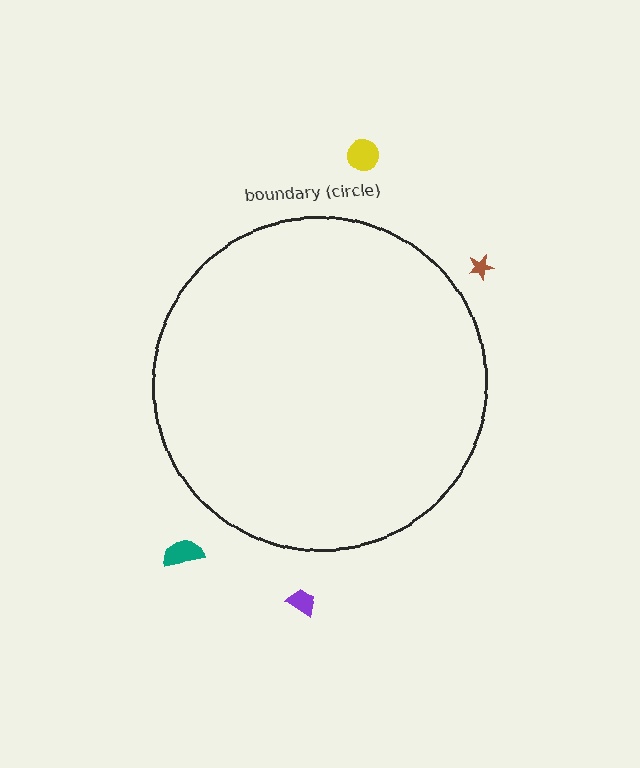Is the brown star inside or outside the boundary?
Outside.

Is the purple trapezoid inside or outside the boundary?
Outside.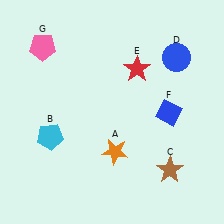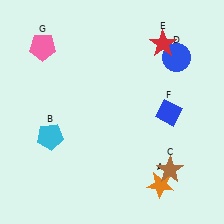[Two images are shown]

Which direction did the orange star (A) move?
The orange star (A) moved right.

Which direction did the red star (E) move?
The red star (E) moved right.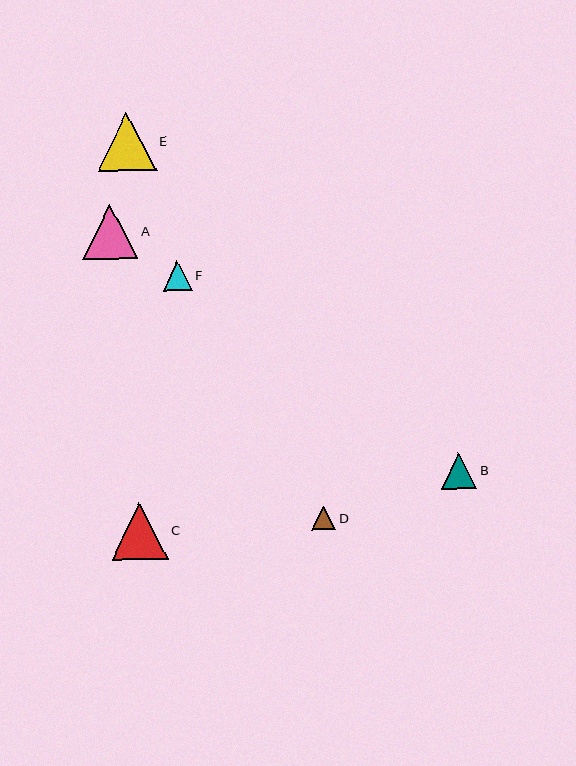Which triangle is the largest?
Triangle E is the largest with a size of approximately 58 pixels.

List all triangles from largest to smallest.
From largest to smallest: E, C, A, B, F, D.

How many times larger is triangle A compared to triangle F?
Triangle A is approximately 1.9 times the size of triangle F.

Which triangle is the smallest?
Triangle D is the smallest with a size of approximately 24 pixels.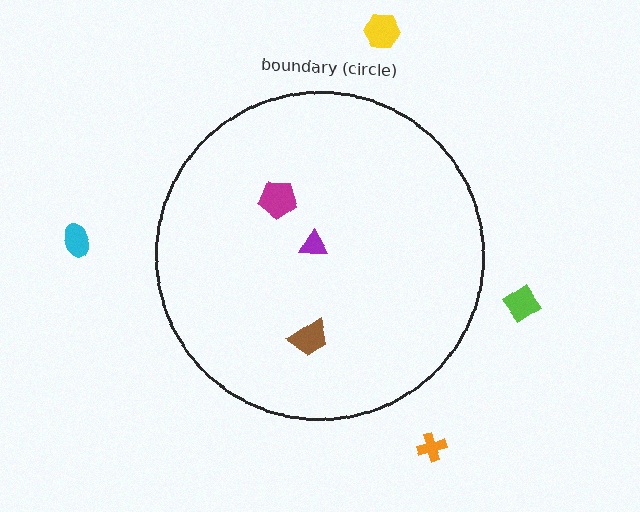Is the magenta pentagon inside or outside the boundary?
Inside.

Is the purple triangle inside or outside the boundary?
Inside.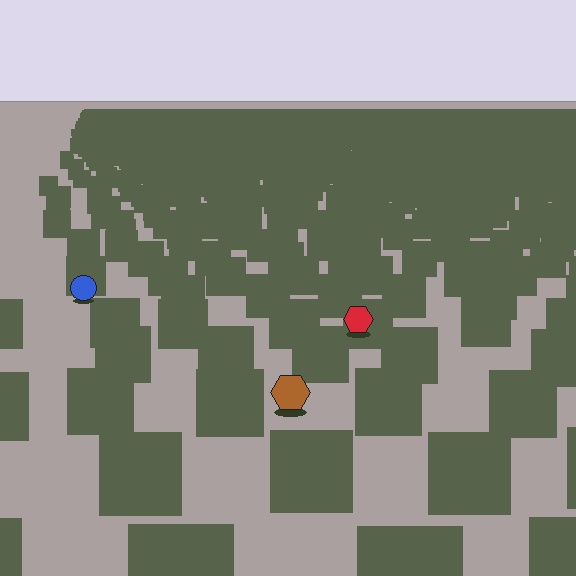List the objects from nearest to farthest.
From nearest to farthest: the brown hexagon, the red hexagon, the blue circle.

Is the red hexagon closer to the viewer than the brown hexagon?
No. The brown hexagon is closer — you can tell from the texture gradient: the ground texture is coarser near it.